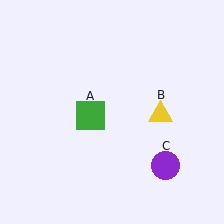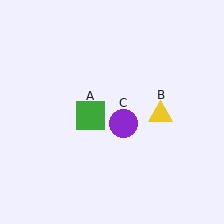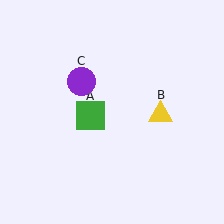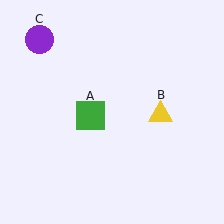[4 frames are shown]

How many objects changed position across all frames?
1 object changed position: purple circle (object C).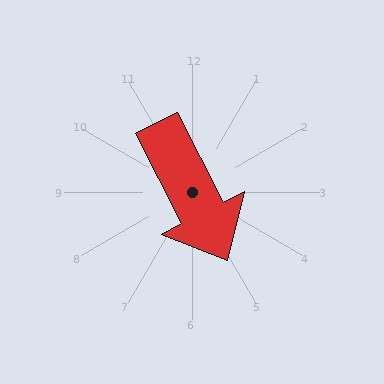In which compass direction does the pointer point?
Southeast.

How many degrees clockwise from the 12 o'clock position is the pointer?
Approximately 153 degrees.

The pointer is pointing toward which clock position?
Roughly 5 o'clock.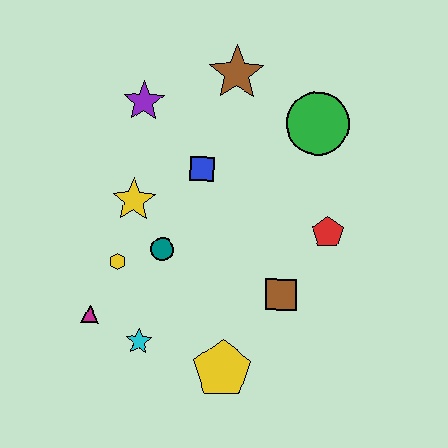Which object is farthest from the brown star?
The yellow pentagon is farthest from the brown star.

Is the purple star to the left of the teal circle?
Yes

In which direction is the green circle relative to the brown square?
The green circle is above the brown square.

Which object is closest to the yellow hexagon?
The teal circle is closest to the yellow hexagon.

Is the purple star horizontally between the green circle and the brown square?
No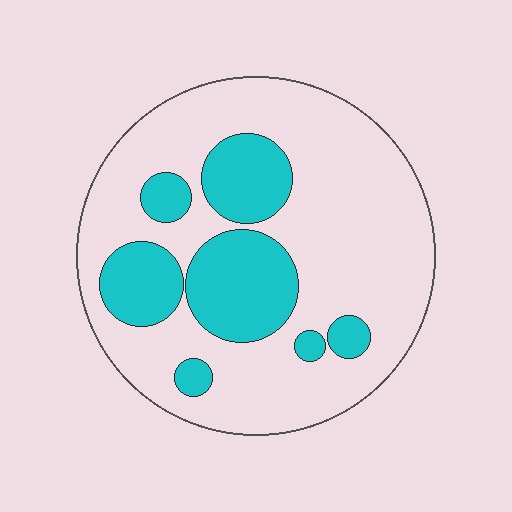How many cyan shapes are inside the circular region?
7.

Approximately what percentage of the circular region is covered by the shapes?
Approximately 30%.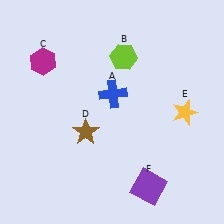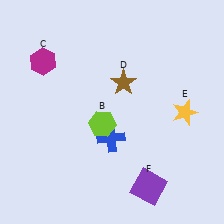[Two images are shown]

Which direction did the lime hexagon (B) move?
The lime hexagon (B) moved down.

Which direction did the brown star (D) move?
The brown star (D) moved up.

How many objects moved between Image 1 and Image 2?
3 objects moved between the two images.